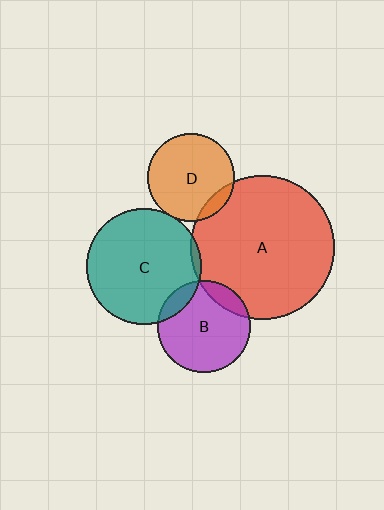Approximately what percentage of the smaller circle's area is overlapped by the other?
Approximately 5%.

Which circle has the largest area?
Circle A (red).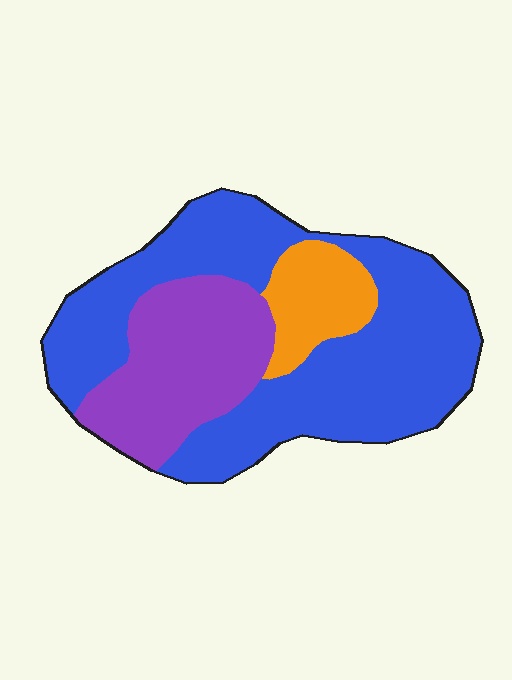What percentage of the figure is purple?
Purple covers roughly 25% of the figure.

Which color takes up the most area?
Blue, at roughly 60%.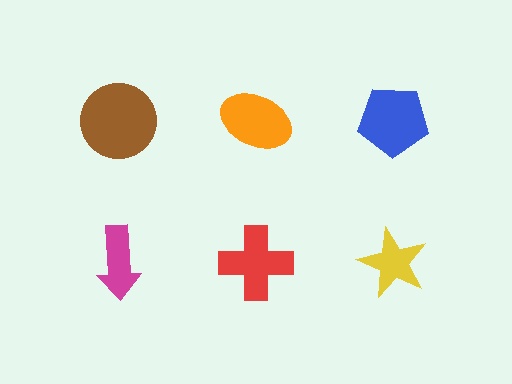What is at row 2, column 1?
A magenta arrow.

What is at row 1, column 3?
A blue pentagon.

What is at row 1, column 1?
A brown circle.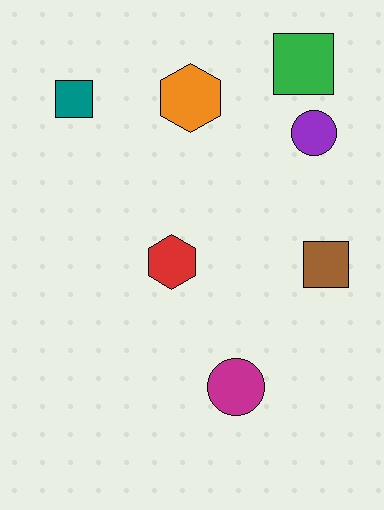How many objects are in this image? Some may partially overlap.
There are 7 objects.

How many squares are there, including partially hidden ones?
There are 3 squares.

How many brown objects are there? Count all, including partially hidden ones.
There is 1 brown object.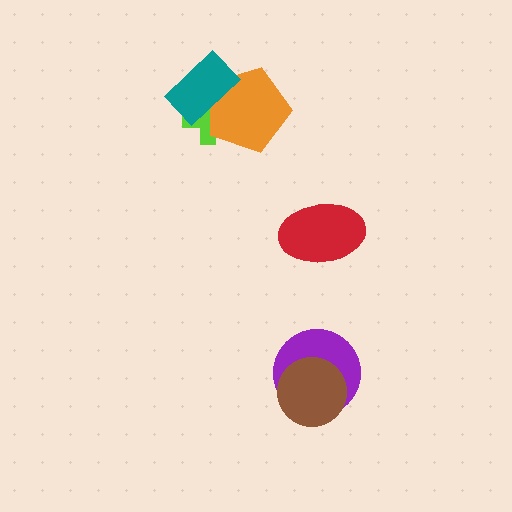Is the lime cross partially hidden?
Yes, it is partially covered by another shape.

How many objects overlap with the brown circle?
1 object overlaps with the brown circle.